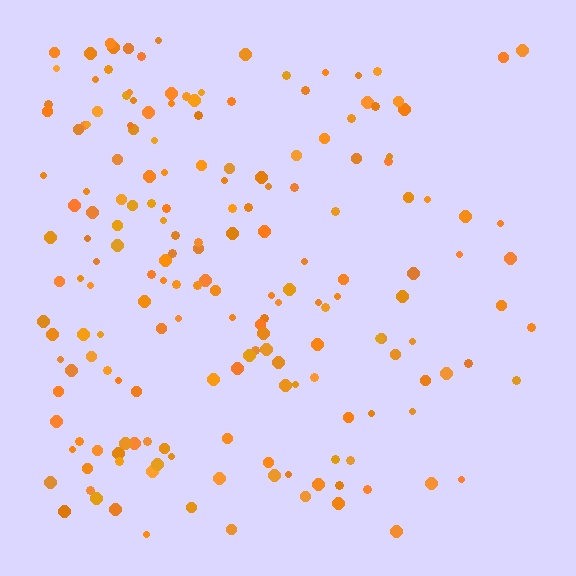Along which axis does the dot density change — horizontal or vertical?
Horizontal.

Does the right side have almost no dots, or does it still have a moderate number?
Still a moderate number, just noticeably fewer than the left.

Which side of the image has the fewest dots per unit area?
The right.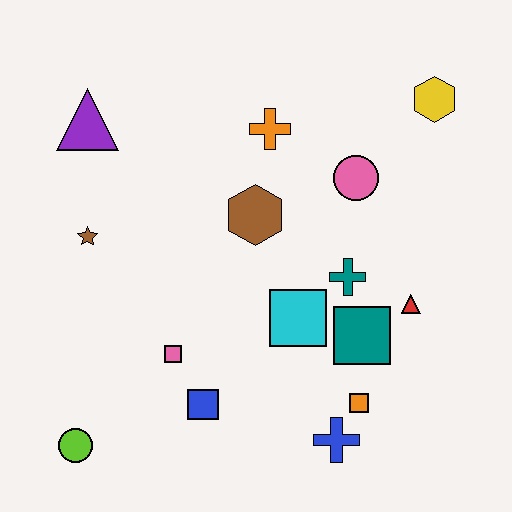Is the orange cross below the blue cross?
No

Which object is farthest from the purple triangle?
The blue cross is farthest from the purple triangle.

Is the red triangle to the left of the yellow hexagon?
Yes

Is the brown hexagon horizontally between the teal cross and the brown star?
Yes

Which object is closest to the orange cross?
The brown hexagon is closest to the orange cross.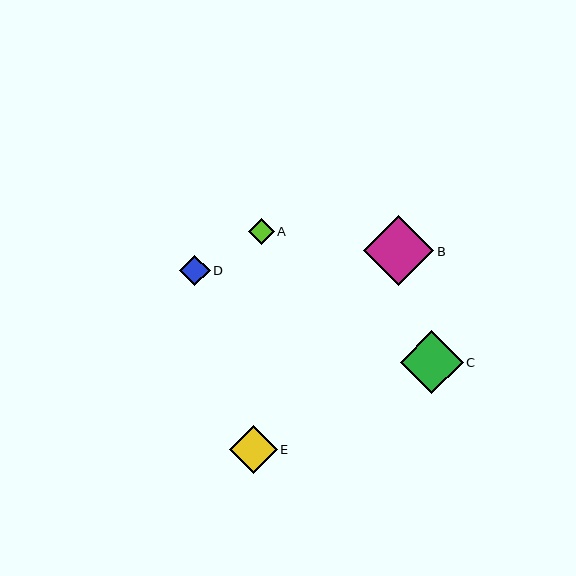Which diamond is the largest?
Diamond B is the largest with a size of approximately 70 pixels.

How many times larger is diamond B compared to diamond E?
Diamond B is approximately 1.5 times the size of diamond E.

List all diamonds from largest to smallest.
From largest to smallest: B, C, E, D, A.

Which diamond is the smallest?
Diamond A is the smallest with a size of approximately 26 pixels.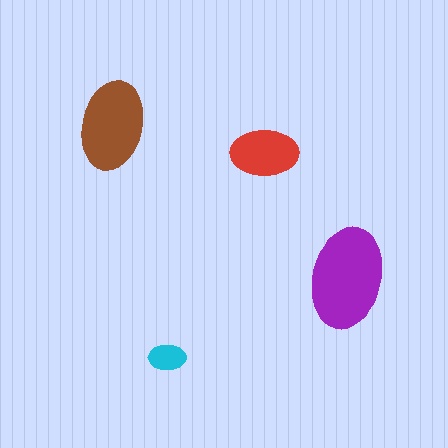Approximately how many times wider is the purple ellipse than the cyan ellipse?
About 2.5 times wider.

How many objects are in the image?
There are 4 objects in the image.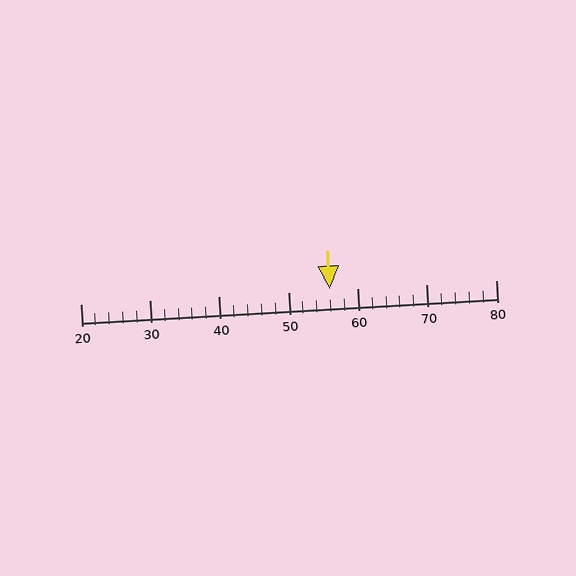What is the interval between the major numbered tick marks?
The major tick marks are spaced 10 units apart.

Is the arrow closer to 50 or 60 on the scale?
The arrow is closer to 60.